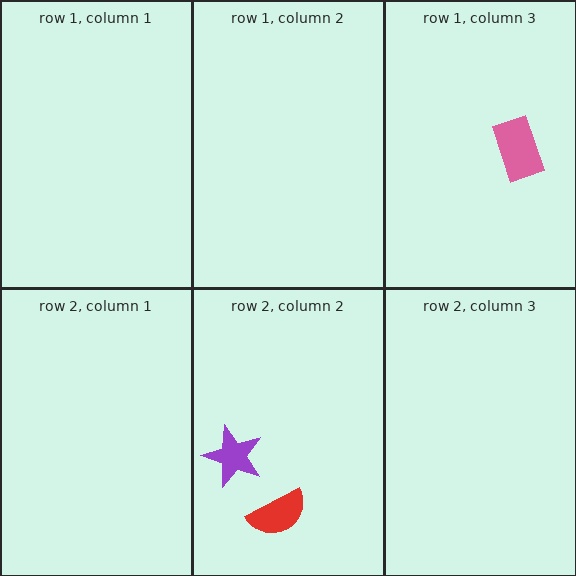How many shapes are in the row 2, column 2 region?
2.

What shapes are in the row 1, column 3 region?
The pink rectangle.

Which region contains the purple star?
The row 2, column 2 region.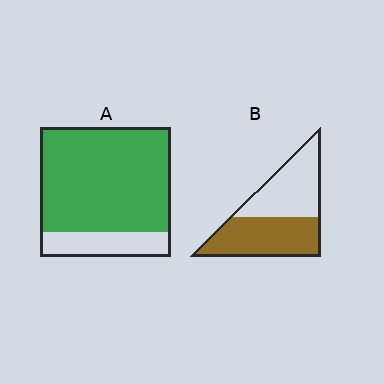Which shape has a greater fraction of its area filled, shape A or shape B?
Shape A.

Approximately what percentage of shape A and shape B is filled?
A is approximately 80% and B is approximately 50%.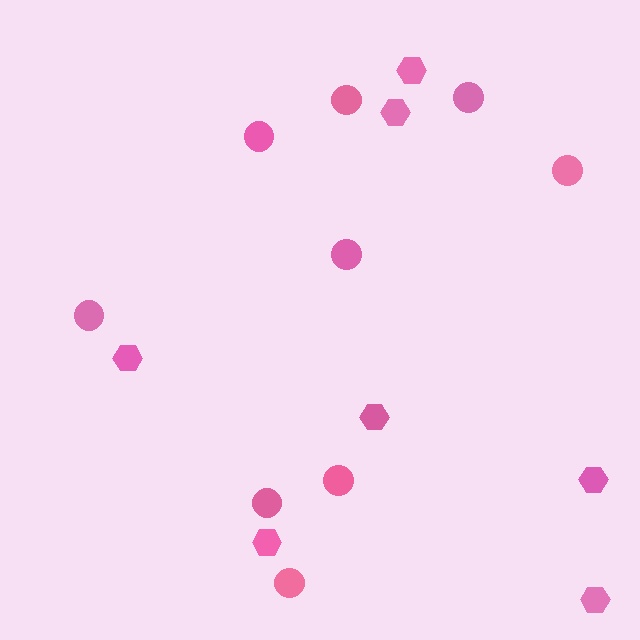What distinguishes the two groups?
There are 2 groups: one group of hexagons (7) and one group of circles (9).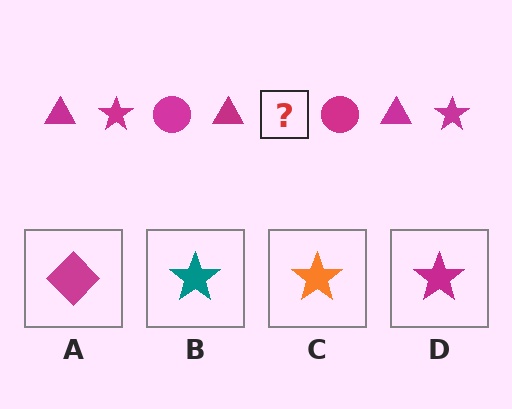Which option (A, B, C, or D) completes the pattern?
D.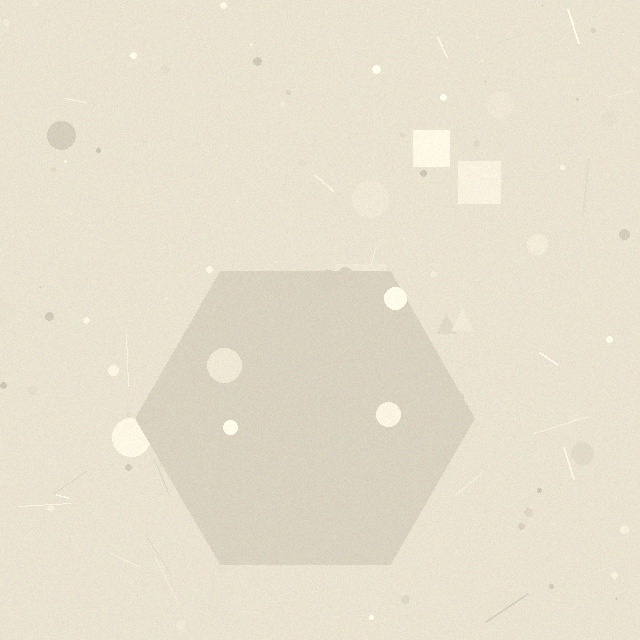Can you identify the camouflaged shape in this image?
The camouflaged shape is a hexagon.